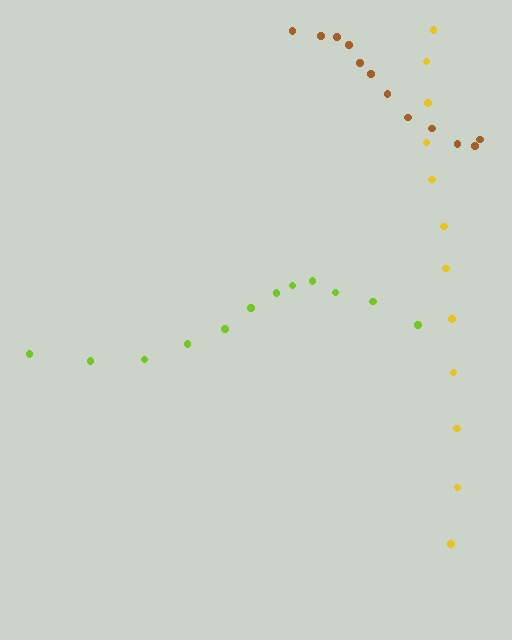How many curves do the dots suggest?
There are 3 distinct paths.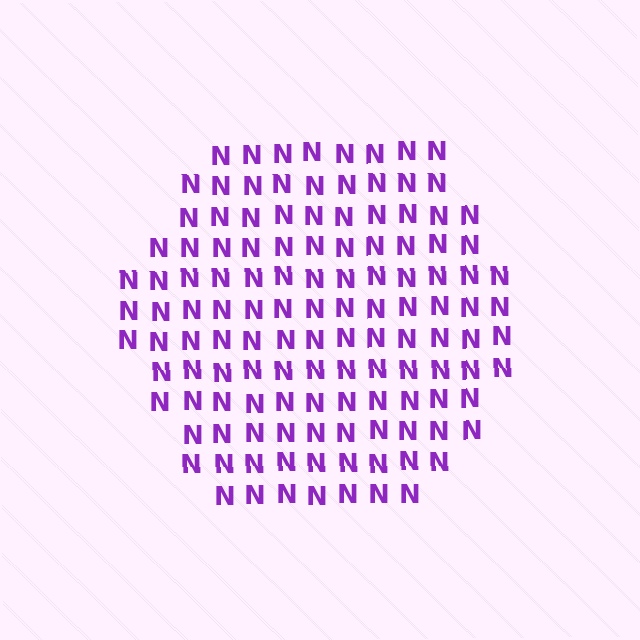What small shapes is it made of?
It is made of small letter N's.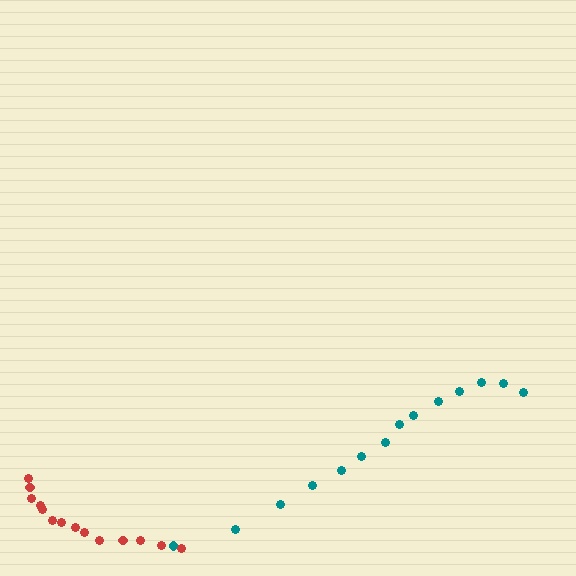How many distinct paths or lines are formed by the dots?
There are 2 distinct paths.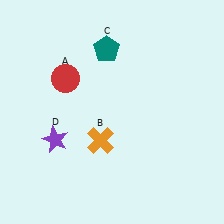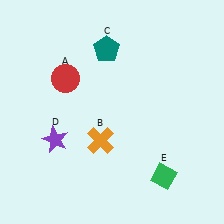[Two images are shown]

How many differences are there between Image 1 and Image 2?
There is 1 difference between the two images.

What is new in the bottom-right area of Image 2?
A green diamond (E) was added in the bottom-right area of Image 2.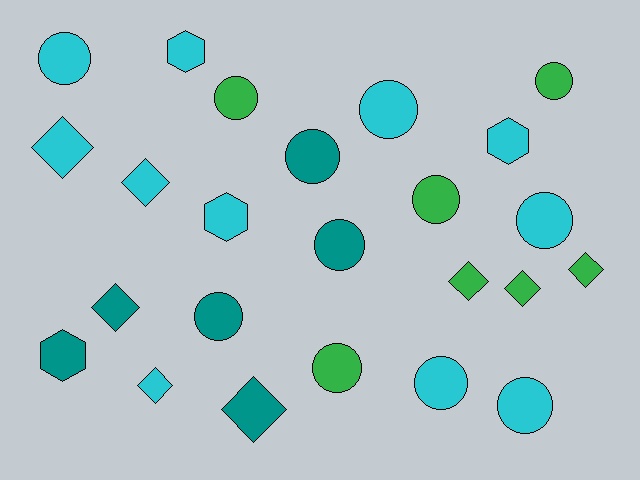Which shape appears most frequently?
Circle, with 12 objects.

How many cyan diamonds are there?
There are 3 cyan diamonds.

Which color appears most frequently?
Cyan, with 11 objects.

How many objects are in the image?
There are 24 objects.